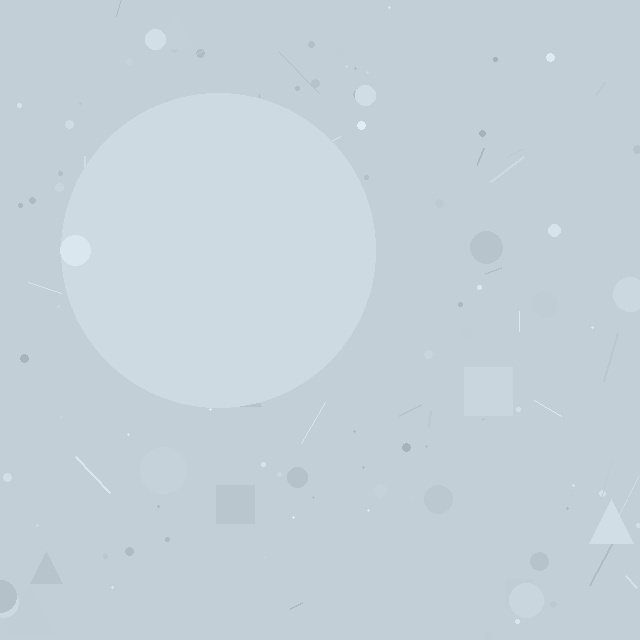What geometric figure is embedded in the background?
A circle is embedded in the background.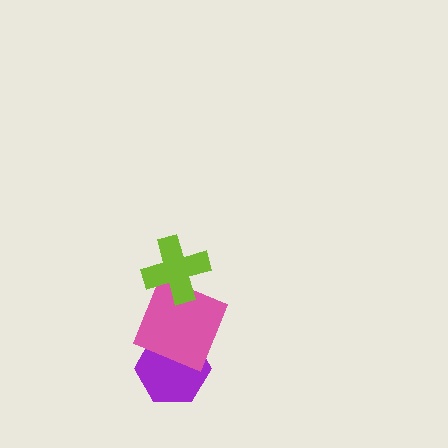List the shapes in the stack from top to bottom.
From top to bottom: the lime cross, the pink square, the purple hexagon.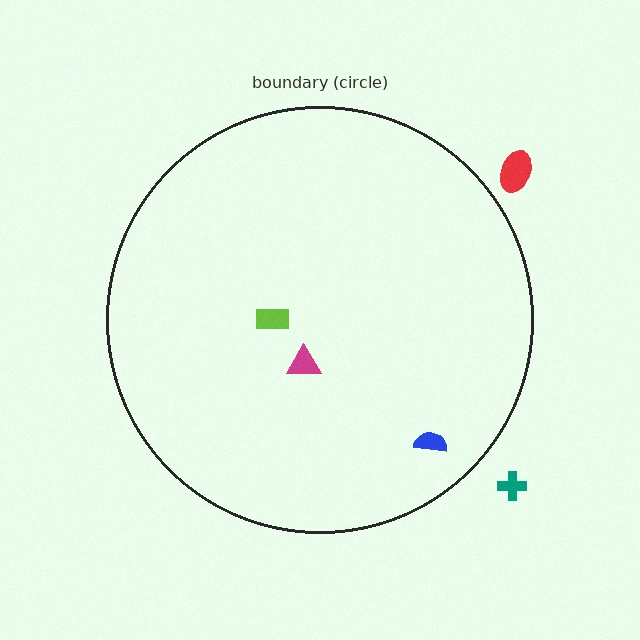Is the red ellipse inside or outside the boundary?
Outside.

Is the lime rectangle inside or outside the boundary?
Inside.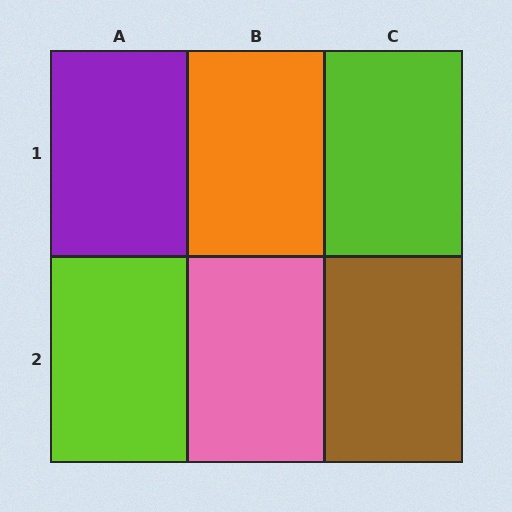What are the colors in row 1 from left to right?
Purple, orange, lime.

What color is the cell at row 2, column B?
Pink.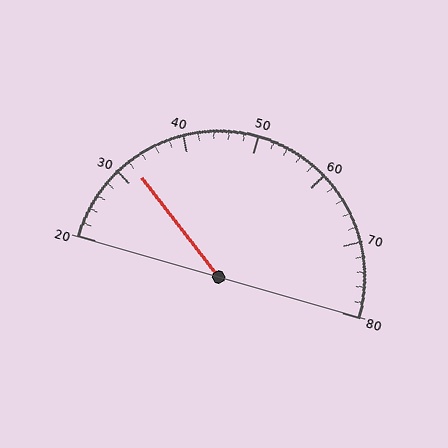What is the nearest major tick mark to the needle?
The nearest major tick mark is 30.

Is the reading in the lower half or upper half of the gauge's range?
The reading is in the lower half of the range (20 to 80).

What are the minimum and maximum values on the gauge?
The gauge ranges from 20 to 80.